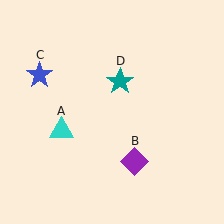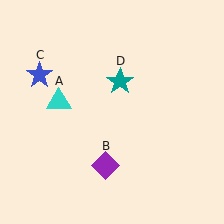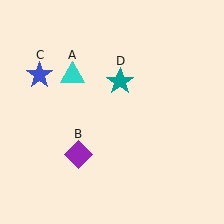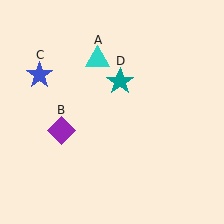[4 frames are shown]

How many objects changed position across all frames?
2 objects changed position: cyan triangle (object A), purple diamond (object B).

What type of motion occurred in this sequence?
The cyan triangle (object A), purple diamond (object B) rotated clockwise around the center of the scene.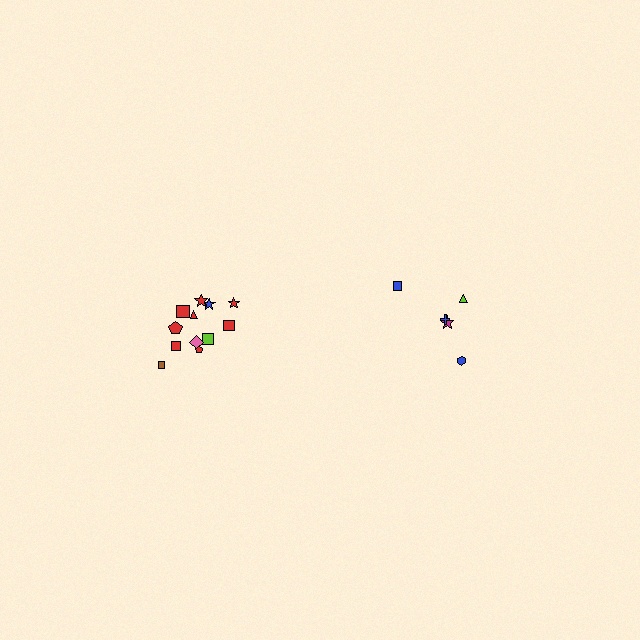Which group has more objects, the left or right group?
The left group.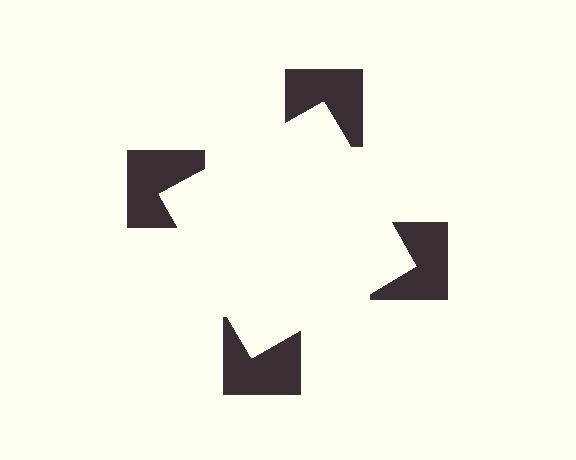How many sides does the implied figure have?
4 sides.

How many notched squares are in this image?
There are 4 — one at each vertex of the illusory square.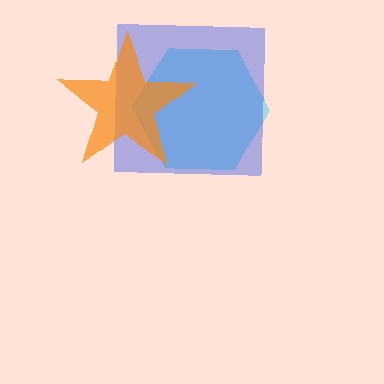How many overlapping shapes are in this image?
There are 3 overlapping shapes in the image.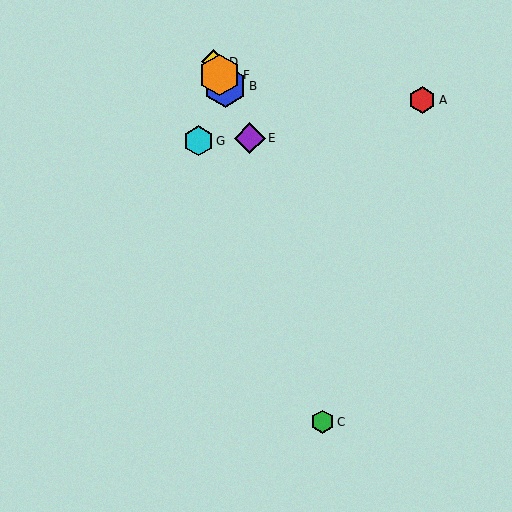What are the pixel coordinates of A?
Object A is at (422, 100).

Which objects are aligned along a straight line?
Objects B, D, E, F are aligned along a straight line.